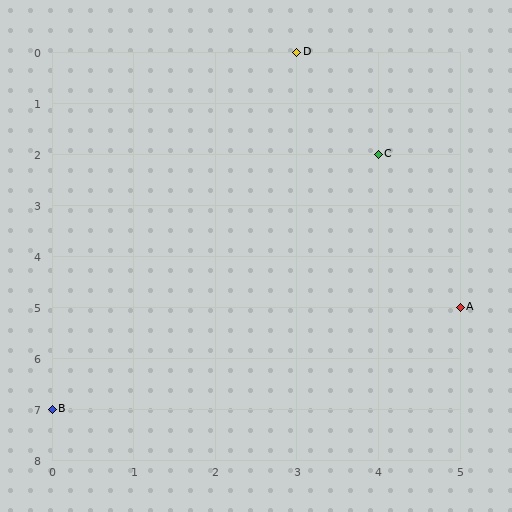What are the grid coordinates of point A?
Point A is at grid coordinates (5, 5).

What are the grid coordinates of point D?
Point D is at grid coordinates (3, 0).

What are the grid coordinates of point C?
Point C is at grid coordinates (4, 2).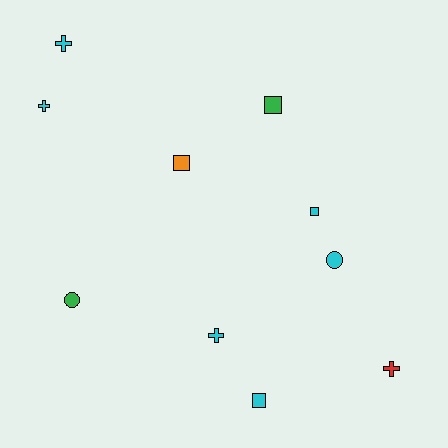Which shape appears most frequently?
Cross, with 4 objects.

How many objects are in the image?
There are 10 objects.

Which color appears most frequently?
Cyan, with 6 objects.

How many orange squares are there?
There is 1 orange square.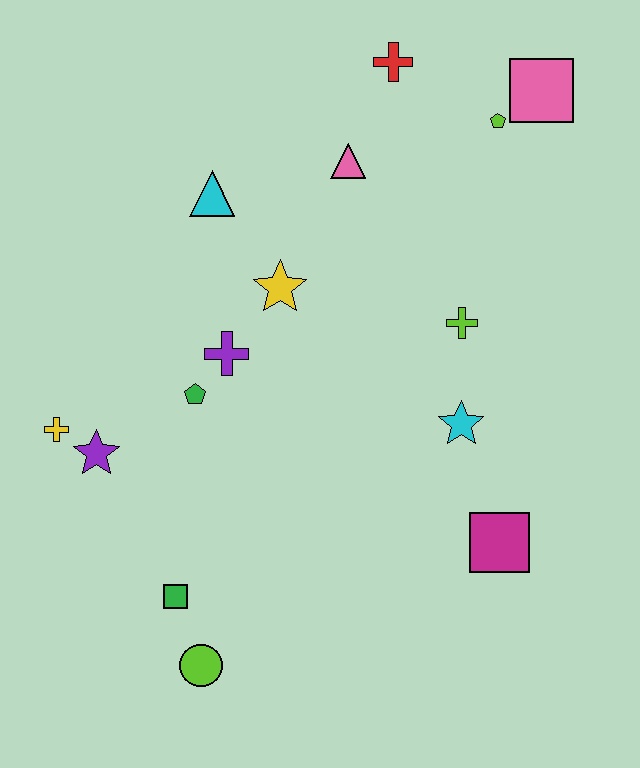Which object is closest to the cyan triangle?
The yellow star is closest to the cyan triangle.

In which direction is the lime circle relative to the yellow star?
The lime circle is below the yellow star.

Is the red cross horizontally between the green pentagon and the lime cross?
Yes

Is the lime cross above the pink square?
No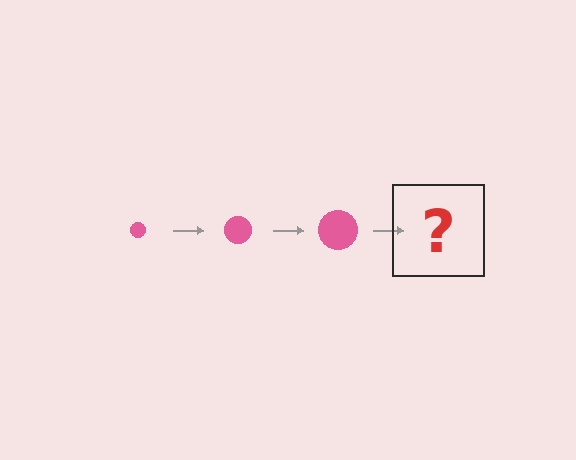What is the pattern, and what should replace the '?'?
The pattern is that the circle gets progressively larger each step. The '?' should be a pink circle, larger than the previous one.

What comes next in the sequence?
The next element should be a pink circle, larger than the previous one.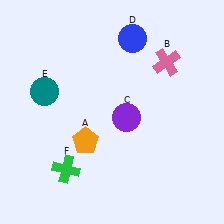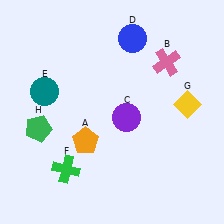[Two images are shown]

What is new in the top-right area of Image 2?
A yellow diamond (G) was added in the top-right area of Image 2.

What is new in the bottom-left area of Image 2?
A green pentagon (H) was added in the bottom-left area of Image 2.